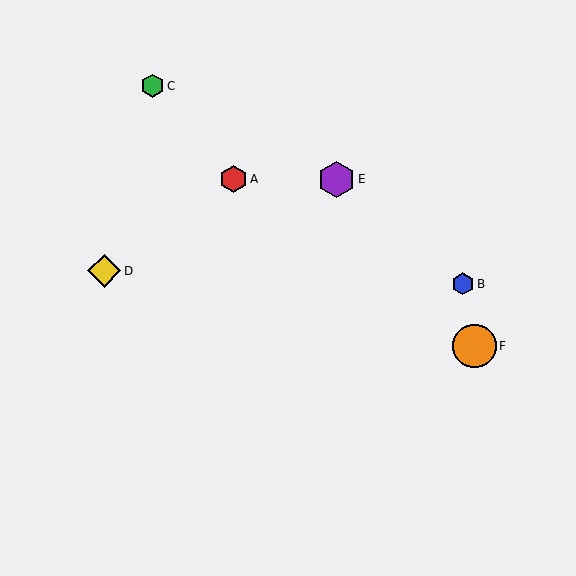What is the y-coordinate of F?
Object F is at y≈346.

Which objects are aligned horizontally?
Objects A, E are aligned horizontally.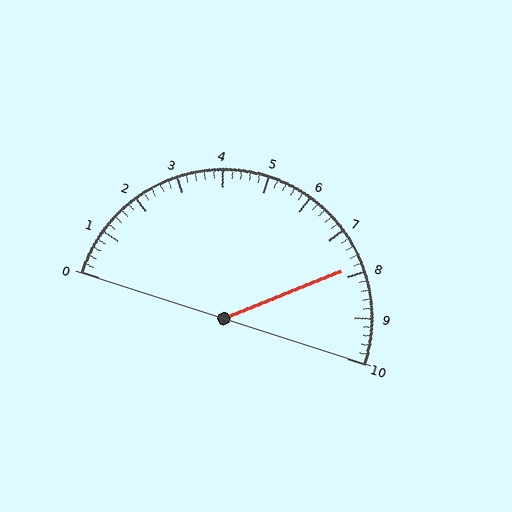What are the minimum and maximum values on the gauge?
The gauge ranges from 0 to 10.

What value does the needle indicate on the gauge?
The needle indicates approximately 7.8.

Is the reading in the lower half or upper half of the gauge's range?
The reading is in the upper half of the range (0 to 10).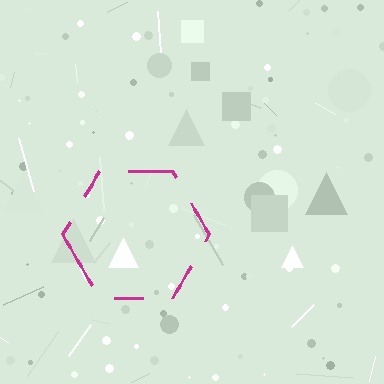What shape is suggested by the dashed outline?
The dashed outline suggests a hexagon.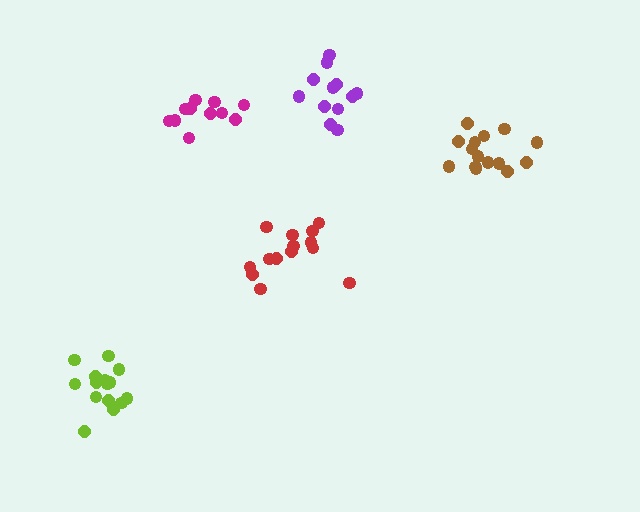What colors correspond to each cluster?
The clusters are colored: magenta, red, lime, purple, brown.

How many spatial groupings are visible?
There are 5 spatial groupings.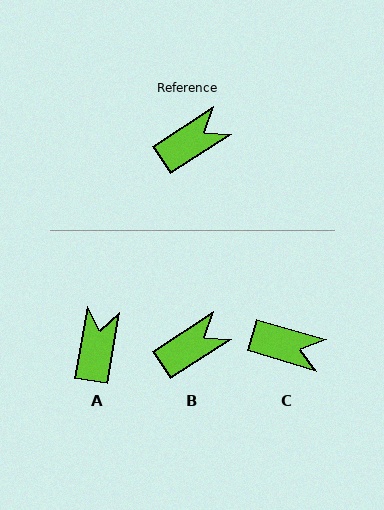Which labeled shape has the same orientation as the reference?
B.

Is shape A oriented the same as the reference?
No, it is off by about 47 degrees.